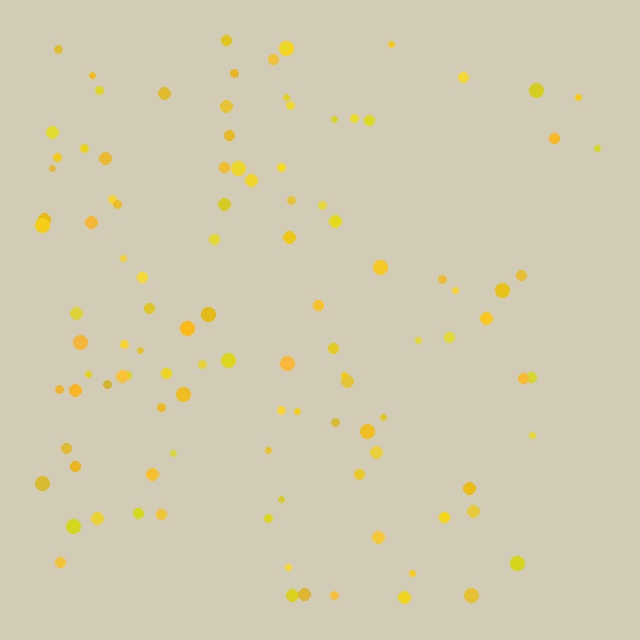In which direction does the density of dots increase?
From right to left, with the left side densest.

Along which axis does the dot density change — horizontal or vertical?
Horizontal.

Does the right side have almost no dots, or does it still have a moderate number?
Still a moderate number, just noticeably fewer than the left.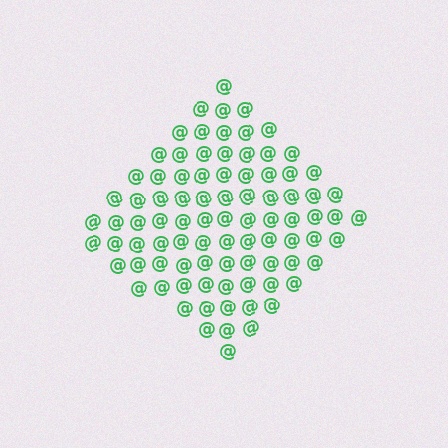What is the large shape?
The large shape is a diamond.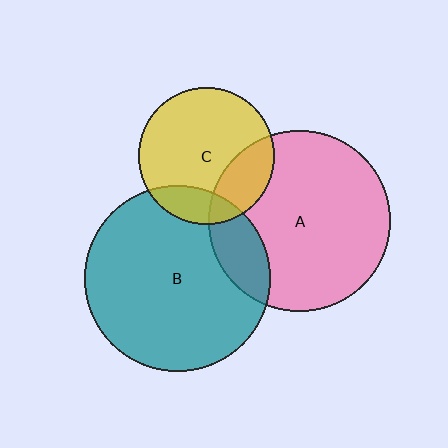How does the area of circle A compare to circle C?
Approximately 1.8 times.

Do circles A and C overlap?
Yes.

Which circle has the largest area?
Circle B (teal).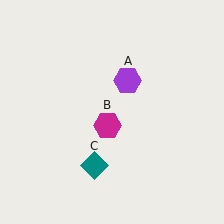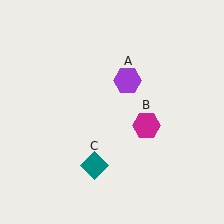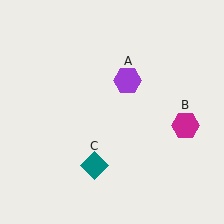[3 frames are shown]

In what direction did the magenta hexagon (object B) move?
The magenta hexagon (object B) moved right.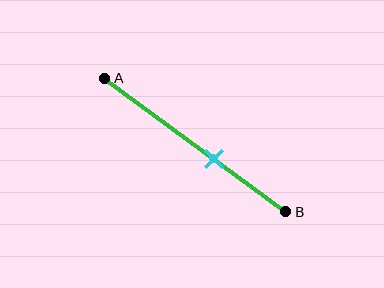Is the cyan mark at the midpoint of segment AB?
No, the mark is at about 60% from A, not at the 50% midpoint.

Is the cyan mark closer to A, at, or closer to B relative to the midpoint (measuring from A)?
The cyan mark is closer to point B than the midpoint of segment AB.